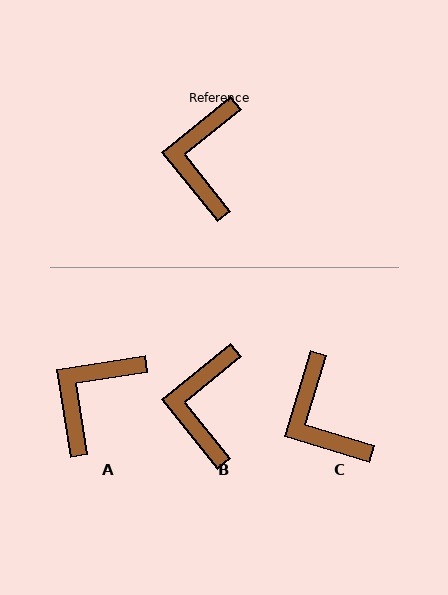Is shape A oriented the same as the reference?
No, it is off by about 30 degrees.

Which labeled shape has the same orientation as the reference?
B.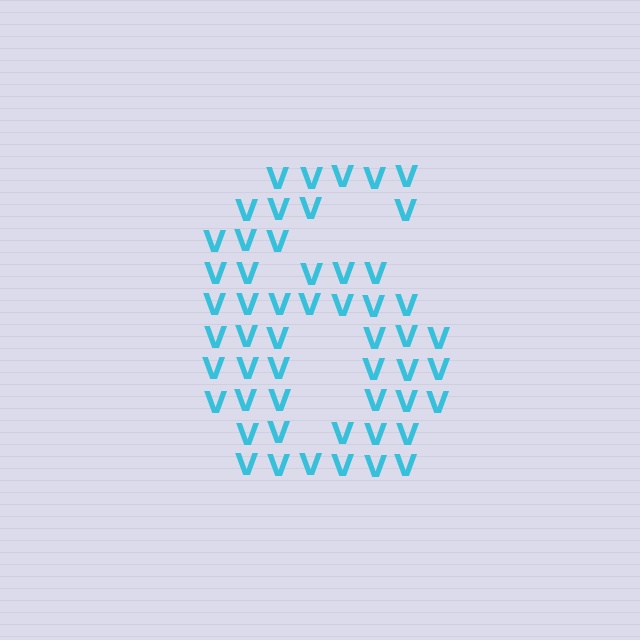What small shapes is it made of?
It is made of small letter V's.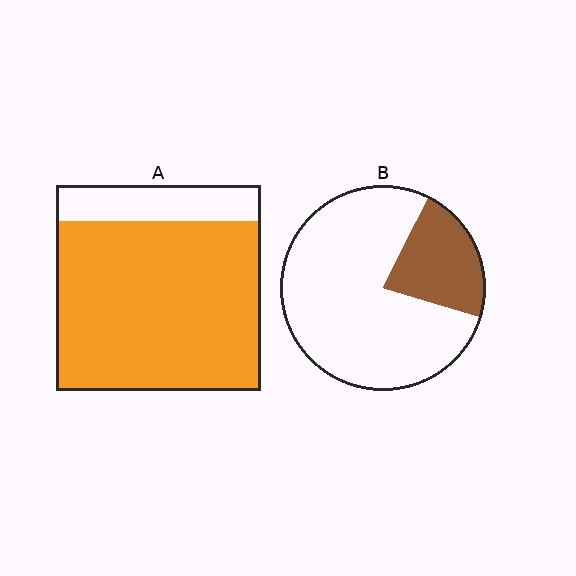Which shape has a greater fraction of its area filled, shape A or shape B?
Shape A.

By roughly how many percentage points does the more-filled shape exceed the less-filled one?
By roughly 60 percentage points (A over B).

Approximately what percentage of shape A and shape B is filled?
A is approximately 85% and B is approximately 20%.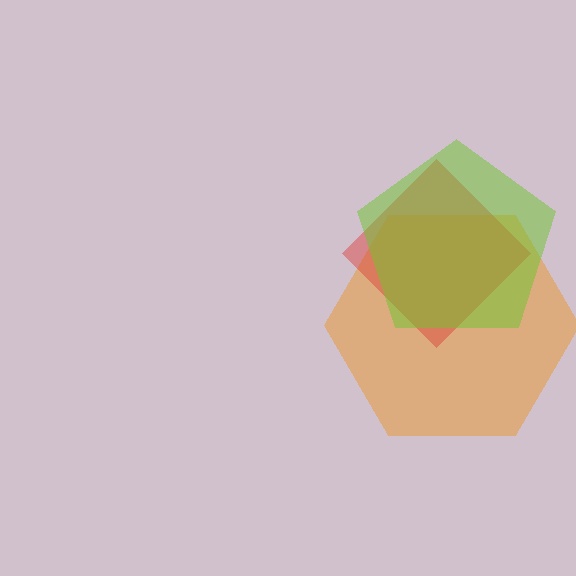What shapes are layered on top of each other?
The layered shapes are: an orange hexagon, a red diamond, a lime pentagon.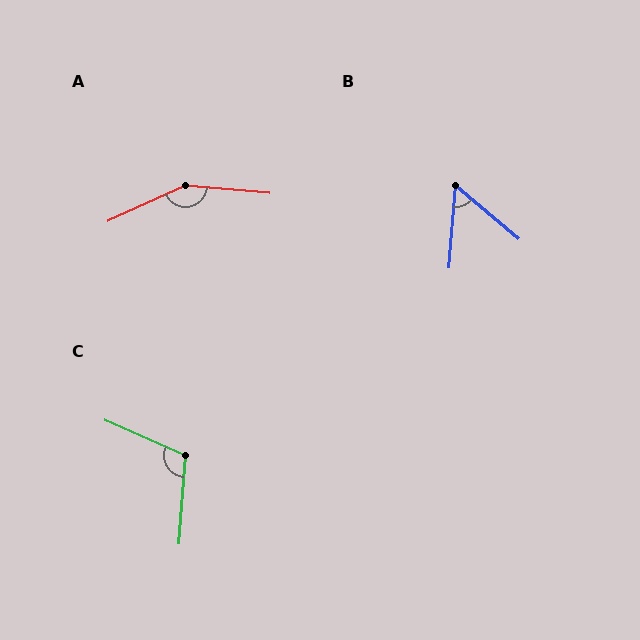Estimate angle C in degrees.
Approximately 110 degrees.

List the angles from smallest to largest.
B (55°), C (110°), A (150°).